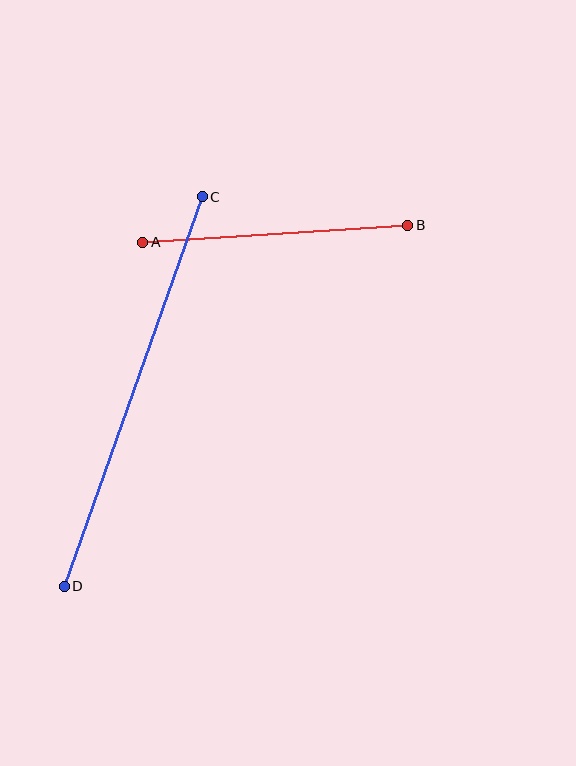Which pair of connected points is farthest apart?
Points C and D are farthest apart.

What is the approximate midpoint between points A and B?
The midpoint is at approximately (275, 234) pixels.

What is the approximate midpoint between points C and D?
The midpoint is at approximately (133, 392) pixels.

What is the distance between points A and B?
The distance is approximately 265 pixels.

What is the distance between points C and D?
The distance is approximately 413 pixels.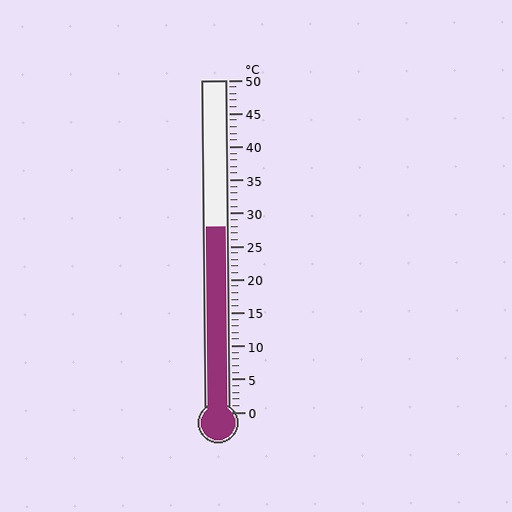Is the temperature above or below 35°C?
The temperature is below 35°C.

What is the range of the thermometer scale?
The thermometer scale ranges from 0°C to 50°C.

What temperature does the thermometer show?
The thermometer shows approximately 28°C.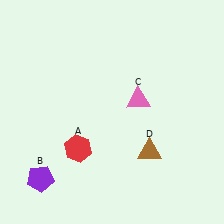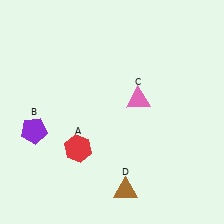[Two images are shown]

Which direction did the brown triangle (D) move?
The brown triangle (D) moved down.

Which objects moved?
The objects that moved are: the purple pentagon (B), the brown triangle (D).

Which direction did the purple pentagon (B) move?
The purple pentagon (B) moved up.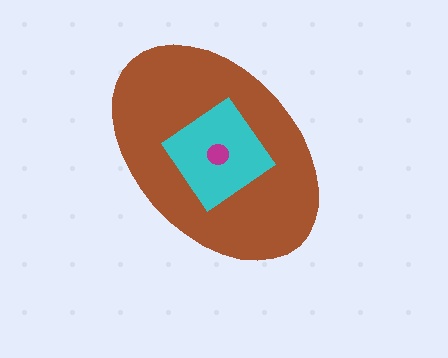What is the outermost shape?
The brown ellipse.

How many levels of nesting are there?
3.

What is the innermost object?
The magenta circle.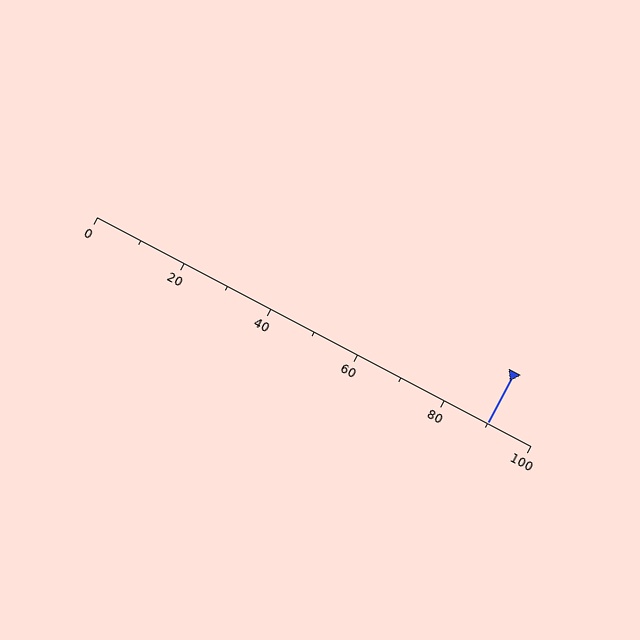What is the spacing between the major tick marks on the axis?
The major ticks are spaced 20 apart.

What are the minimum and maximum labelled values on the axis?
The axis runs from 0 to 100.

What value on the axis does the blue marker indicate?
The marker indicates approximately 90.